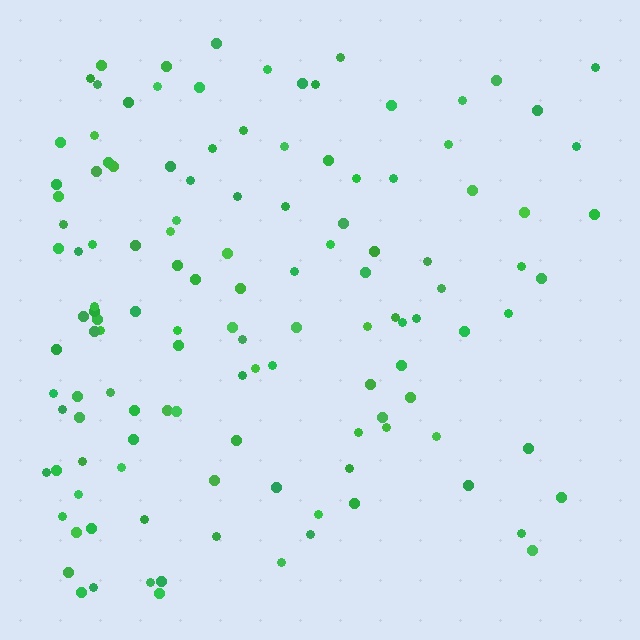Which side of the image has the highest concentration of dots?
The left.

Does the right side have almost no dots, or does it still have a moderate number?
Still a moderate number, just noticeably fewer than the left.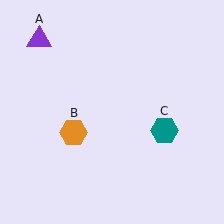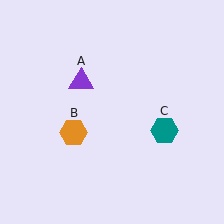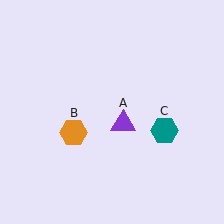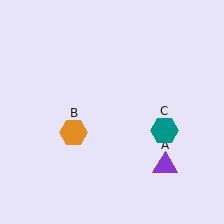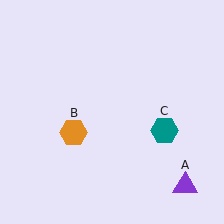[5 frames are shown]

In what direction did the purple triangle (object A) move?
The purple triangle (object A) moved down and to the right.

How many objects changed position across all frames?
1 object changed position: purple triangle (object A).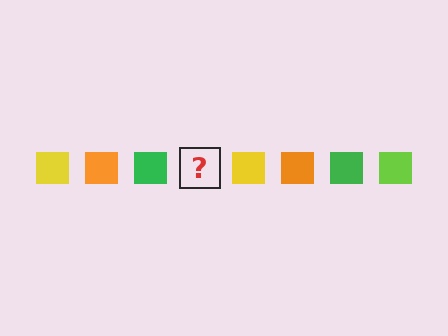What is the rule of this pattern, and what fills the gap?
The rule is that the pattern cycles through yellow, orange, green, lime squares. The gap should be filled with a lime square.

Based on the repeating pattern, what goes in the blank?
The blank should be a lime square.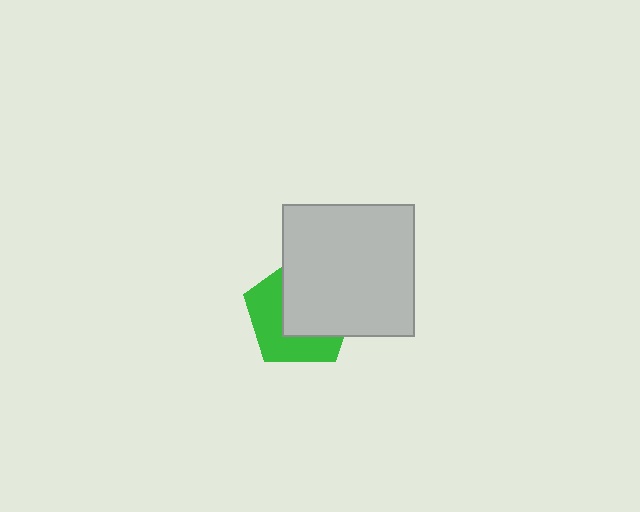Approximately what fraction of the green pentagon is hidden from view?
Roughly 56% of the green pentagon is hidden behind the light gray square.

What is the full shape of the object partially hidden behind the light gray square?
The partially hidden object is a green pentagon.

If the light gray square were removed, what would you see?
You would see the complete green pentagon.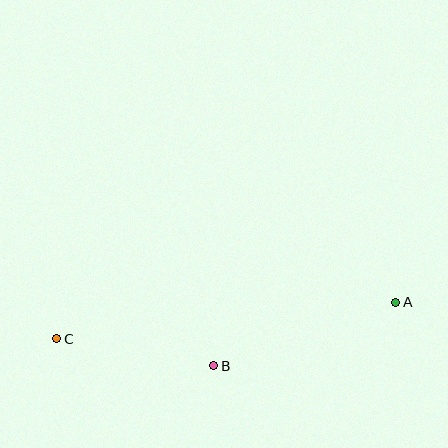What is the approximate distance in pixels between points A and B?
The distance between A and B is approximately 193 pixels.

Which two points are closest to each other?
Points B and C are closest to each other.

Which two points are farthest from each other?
Points A and C are farthest from each other.